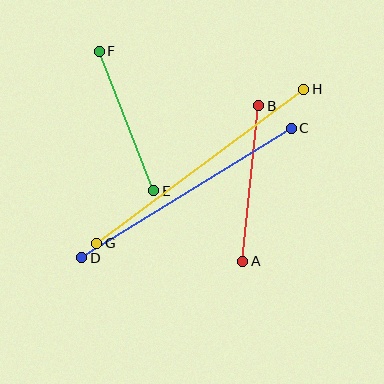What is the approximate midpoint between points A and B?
The midpoint is at approximately (251, 183) pixels.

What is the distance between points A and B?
The distance is approximately 156 pixels.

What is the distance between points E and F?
The distance is approximately 150 pixels.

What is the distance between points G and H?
The distance is approximately 258 pixels.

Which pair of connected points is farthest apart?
Points G and H are farthest apart.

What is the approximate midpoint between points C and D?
The midpoint is at approximately (187, 193) pixels.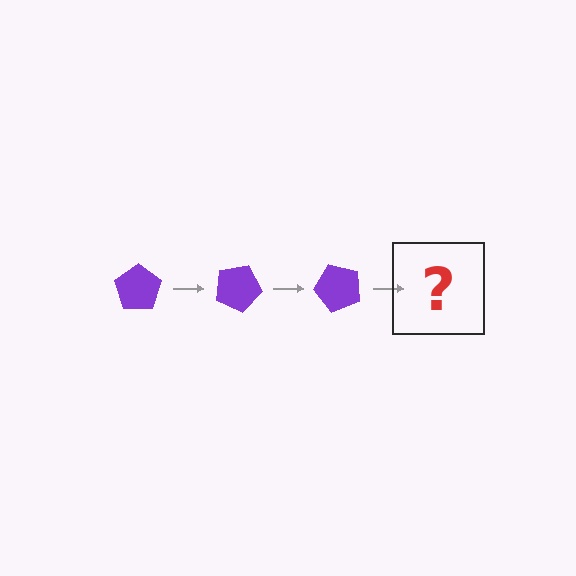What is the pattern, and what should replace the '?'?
The pattern is that the pentagon rotates 25 degrees each step. The '?' should be a purple pentagon rotated 75 degrees.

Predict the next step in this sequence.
The next step is a purple pentagon rotated 75 degrees.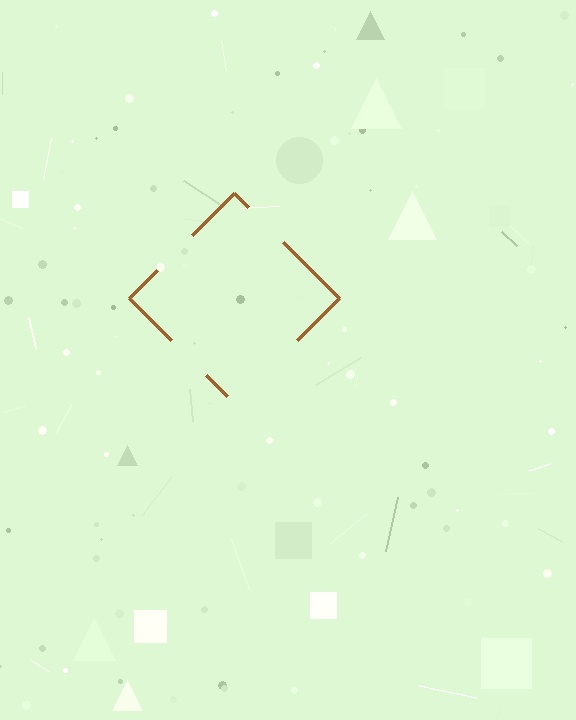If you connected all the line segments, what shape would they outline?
They would outline a diamond.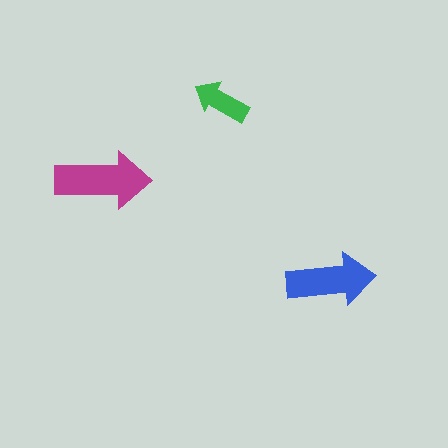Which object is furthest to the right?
The blue arrow is rightmost.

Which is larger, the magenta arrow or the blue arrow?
The magenta one.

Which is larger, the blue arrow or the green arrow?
The blue one.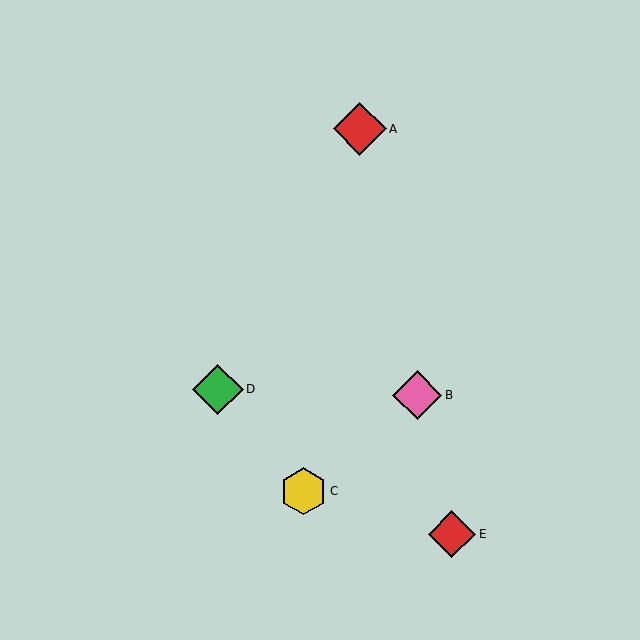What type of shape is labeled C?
Shape C is a yellow hexagon.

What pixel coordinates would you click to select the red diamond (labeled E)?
Click at (452, 534) to select the red diamond E.